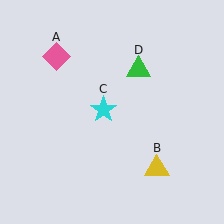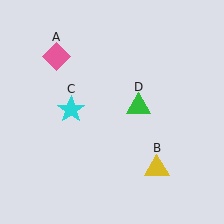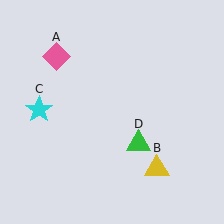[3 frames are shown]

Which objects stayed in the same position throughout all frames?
Pink diamond (object A) and yellow triangle (object B) remained stationary.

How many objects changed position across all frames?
2 objects changed position: cyan star (object C), green triangle (object D).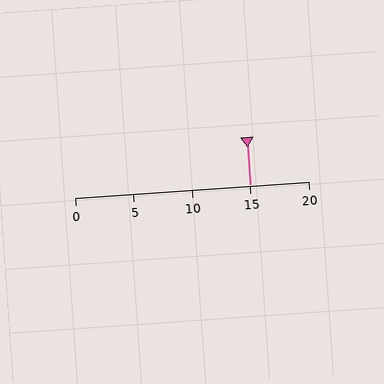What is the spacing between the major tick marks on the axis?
The major ticks are spaced 5 apart.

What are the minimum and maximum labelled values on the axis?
The axis runs from 0 to 20.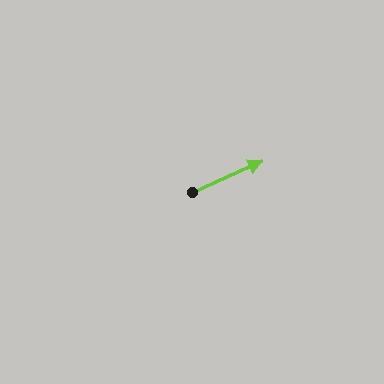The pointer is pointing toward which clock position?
Roughly 2 o'clock.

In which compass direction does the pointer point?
Northeast.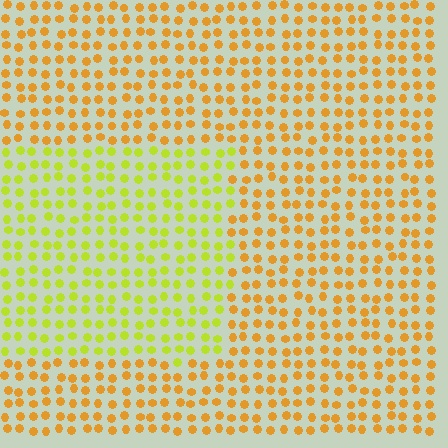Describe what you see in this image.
The image is filled with small orange elements in a uniform arrangement. A rectangle-shaped region is visible where the elements are tinted to a slightly different hue, forming a subtle color boundary.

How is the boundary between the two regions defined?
The boundary is defined purely by a slight shift in hue (about 38 degrees). Spacing, size, and orientation are identical on both sides.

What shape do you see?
I see a rectangle.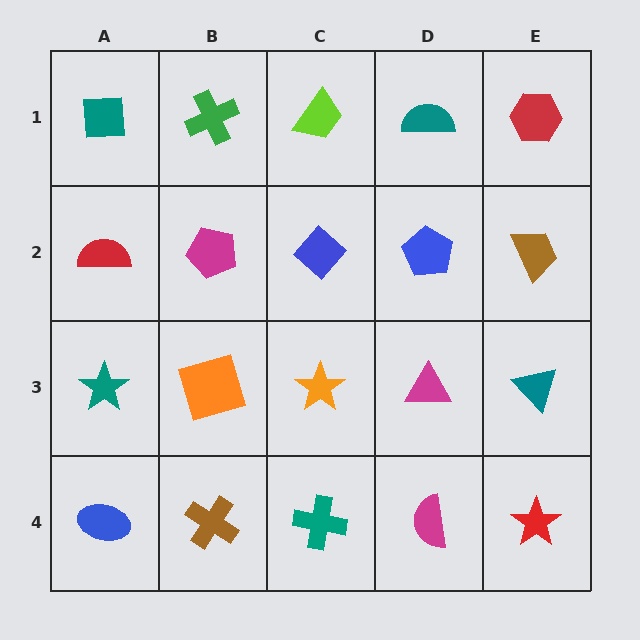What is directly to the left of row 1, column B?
A teal square.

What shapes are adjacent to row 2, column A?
A teal square (row 1, column A), a teal star (row 3, column A), a magenta pentagon (row 2, column B).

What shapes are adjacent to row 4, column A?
A teal star (row 3, column A), a brown cross (row 4, column B).